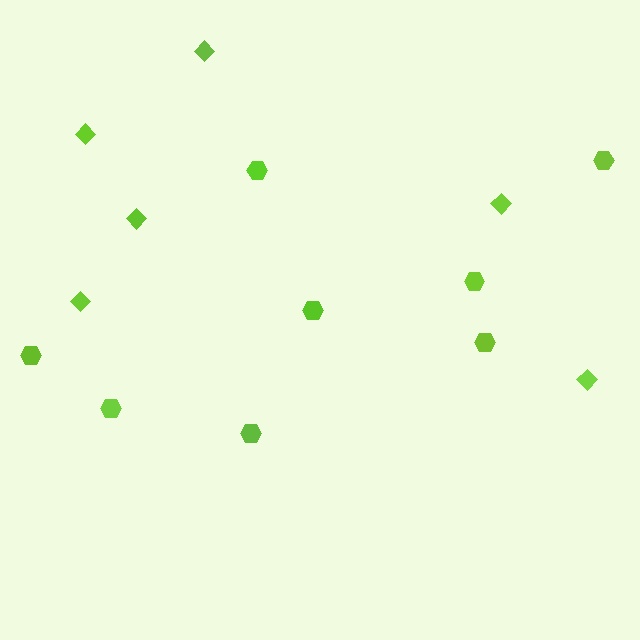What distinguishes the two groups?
There are 2 groups: one group of diamonds (6) and one group of hexagons (8).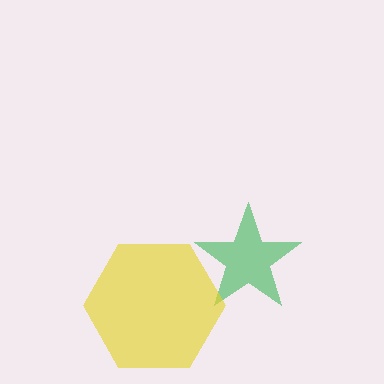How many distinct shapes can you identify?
There are 2 distinct shapes: a green star, a yellow hexagon.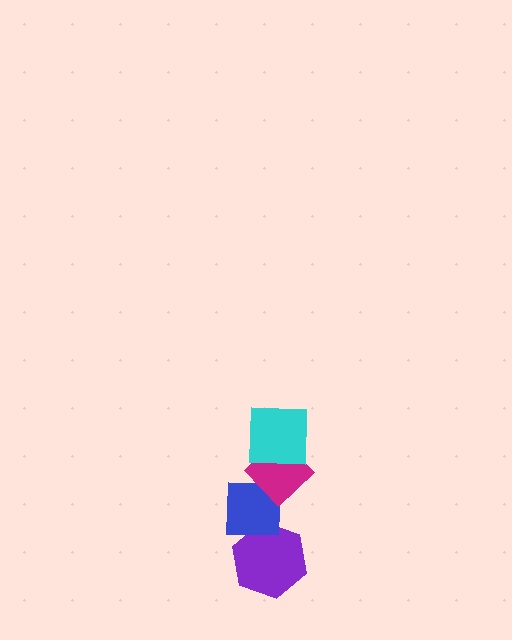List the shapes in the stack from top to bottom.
From top to bottom: the cyan square, the magenta diamond, the blue square, the purple hexagon.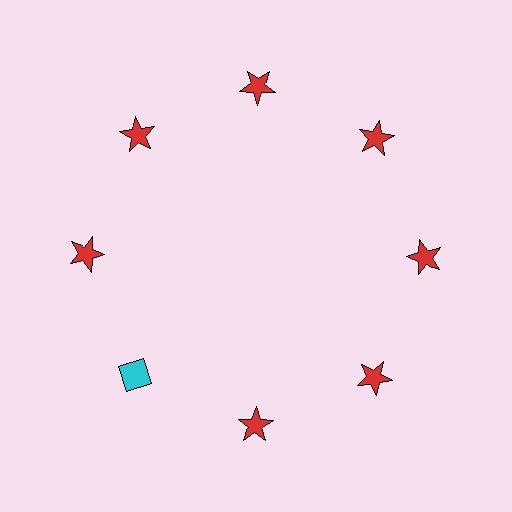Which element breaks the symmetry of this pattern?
The cyan diamond at roughly the 8 o'clock position breaks the symmetry. All other shapes are red stars.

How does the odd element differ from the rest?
It differs in both color (cyan instead of red) and shape (diamond instead of star).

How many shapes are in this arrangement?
There are 8 shapes arranged in a ring pattern.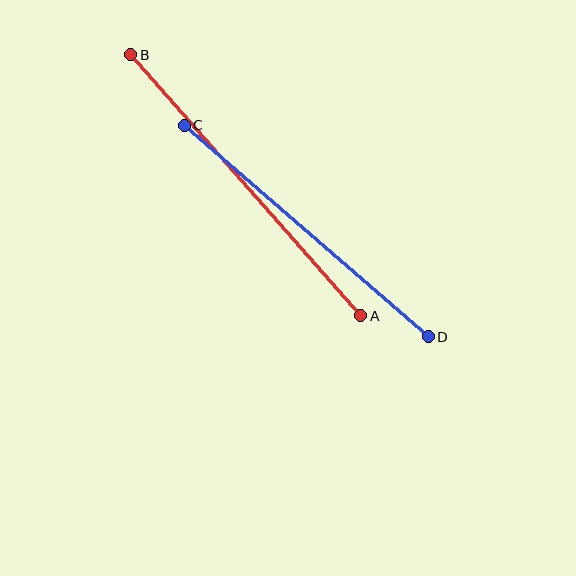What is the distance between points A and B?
The distance is approximately 348 pixels.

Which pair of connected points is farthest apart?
Points A and B are farthest apart.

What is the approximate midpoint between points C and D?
The midpoint is at approximately (306, 231) pixels.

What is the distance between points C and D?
The distance is approximately 323 pixels.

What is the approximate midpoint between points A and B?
The midpoint is at approximately (246, 185) pixels.